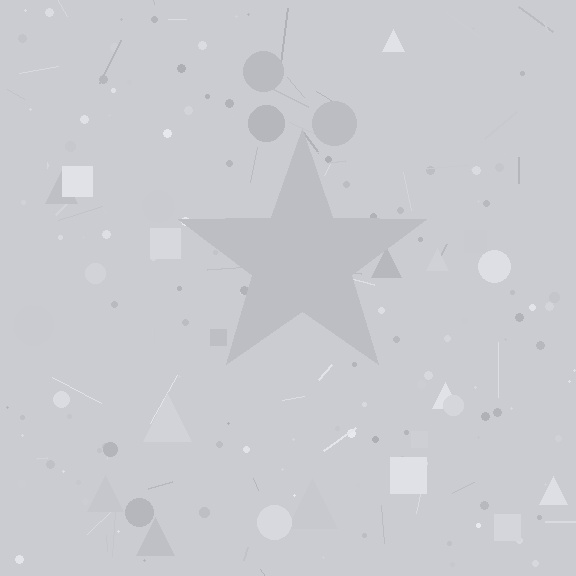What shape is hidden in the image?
A star is hidden in the image.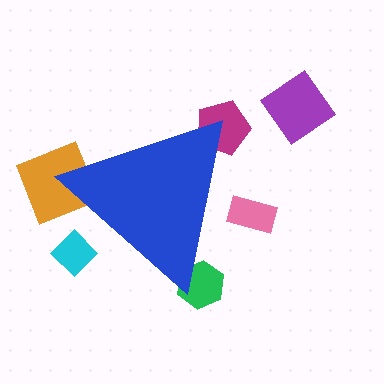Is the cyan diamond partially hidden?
Yes, the cyan diamond is partially hidden behind the blue triangle.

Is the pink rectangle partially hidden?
Yes, the pink rectangle is partially hidden behind the blue triangle.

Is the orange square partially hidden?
Yes, the orange square is partially hidden behind the blue triangle.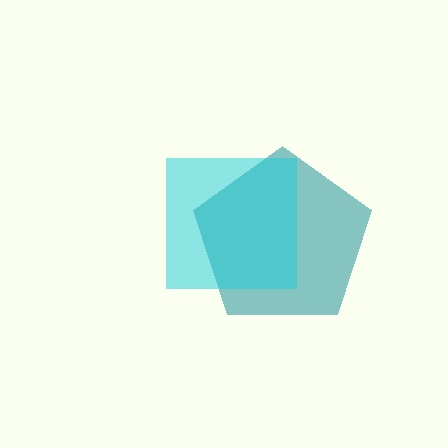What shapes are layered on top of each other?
The layered shapes are: a teal pentagon, a cyan square.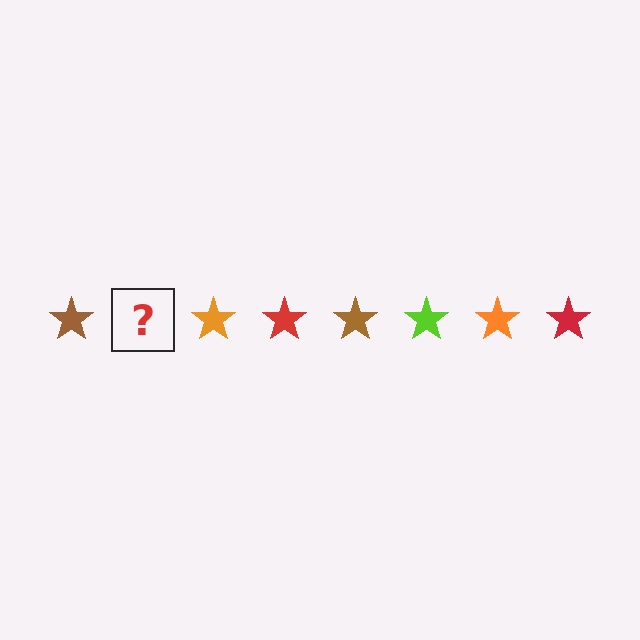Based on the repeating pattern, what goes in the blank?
The blank should be a lime star.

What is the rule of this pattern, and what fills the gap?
The rule is that the pattern cycles through brown, lime, orange, red stars. The gap should be filled with a lime star.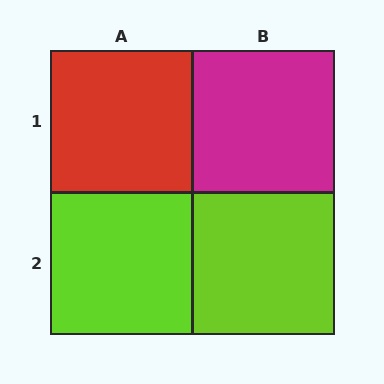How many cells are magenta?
1 cell is magenta.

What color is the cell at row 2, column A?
Lime.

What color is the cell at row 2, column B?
Lime.